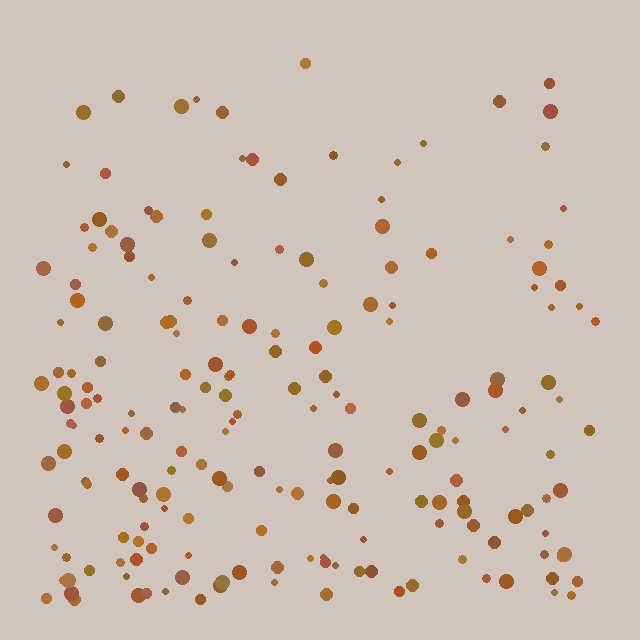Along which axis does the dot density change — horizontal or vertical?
Vertical.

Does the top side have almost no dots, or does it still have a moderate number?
Still a moderate number, just noticeably fewer than the bottom.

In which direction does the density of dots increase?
From top to bottom, with the bottom side densest.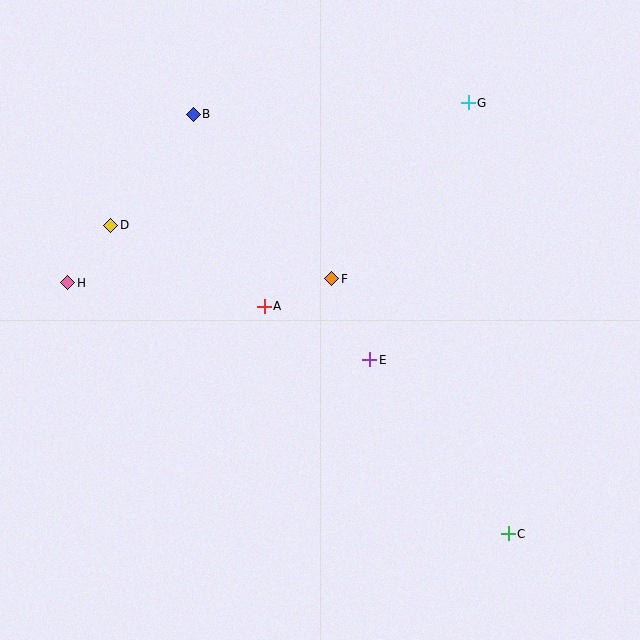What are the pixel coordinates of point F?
Point F is at (332, 279).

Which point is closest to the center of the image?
Point F at (332, 279) is closest to the center.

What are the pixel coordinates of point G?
Point G is at (468, 103).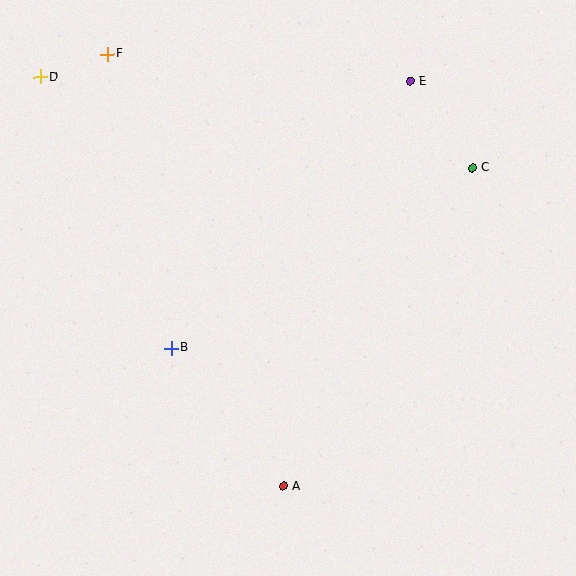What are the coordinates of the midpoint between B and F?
The midpoint between B and F is at (139, 201).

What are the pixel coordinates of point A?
Point A is at (283, 486).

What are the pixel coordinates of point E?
Point E is at (410, 81).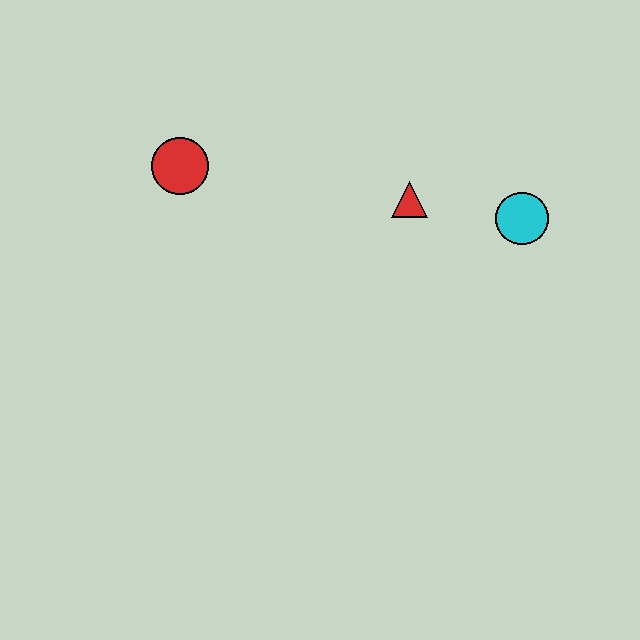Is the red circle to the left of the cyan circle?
Yes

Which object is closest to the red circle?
The red triangle is closest to the red circle.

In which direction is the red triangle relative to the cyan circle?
The red triangle is to the left of the cyan circle.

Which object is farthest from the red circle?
The cyan circle is farthest from the red circle.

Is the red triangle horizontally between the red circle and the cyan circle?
Yes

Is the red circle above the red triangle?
Yes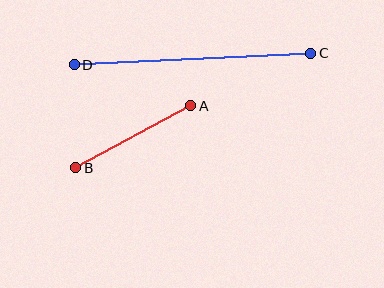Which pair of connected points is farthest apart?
Points C and D are farthest apart.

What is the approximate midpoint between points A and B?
The midpoint is at approximately (133, 137) pixels.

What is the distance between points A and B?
The distance is approximately 131 pixels.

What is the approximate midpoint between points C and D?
The midpoint is at approximately (193, 59) pixels.